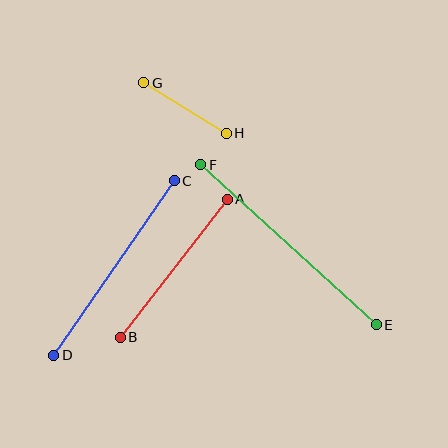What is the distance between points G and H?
The distance is approximately 97 pixels.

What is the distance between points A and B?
The distance is approximately 174 pixels.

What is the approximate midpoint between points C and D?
The midpoint is at approximately (114, 268) pixels.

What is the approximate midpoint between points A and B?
The midpoint is at approximately (174, 268) pixels.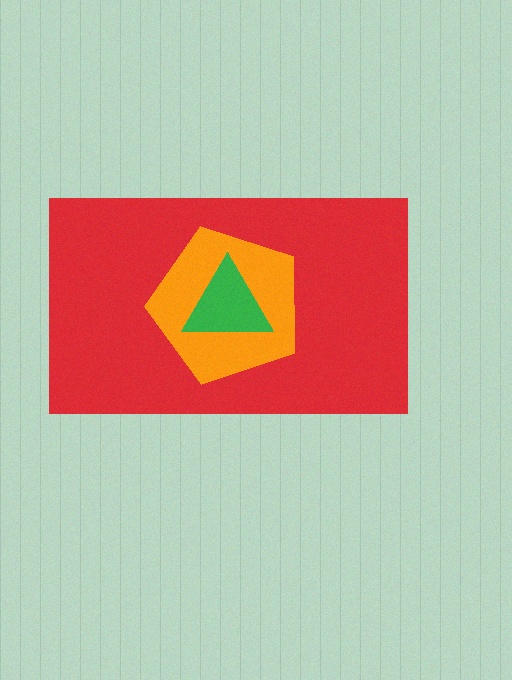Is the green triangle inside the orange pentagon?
Yes.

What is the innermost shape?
The green triangle.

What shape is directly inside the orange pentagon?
The green triangle.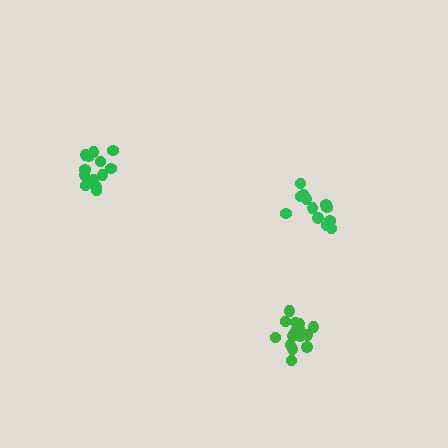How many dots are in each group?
Group 1: 13 dots, Group 2: 12 dots, Group 3: 16 dots (41 total).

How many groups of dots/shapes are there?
There are 3 groups.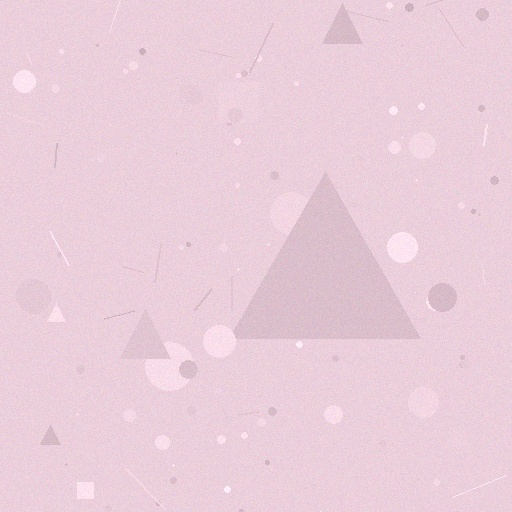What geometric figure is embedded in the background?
A triangle is embedded in the background.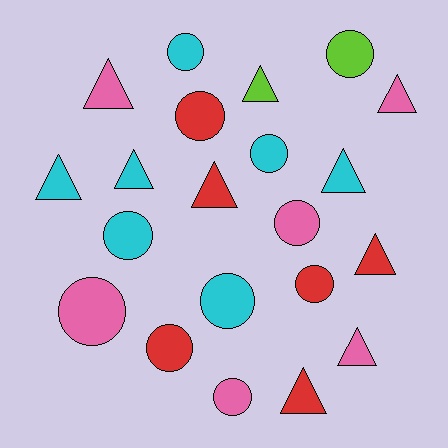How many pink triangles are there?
There are 3 pink triangles.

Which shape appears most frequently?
Circle, with 11 objects.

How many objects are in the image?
There are 21 objects.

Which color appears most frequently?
Cyan, with 7 objects.